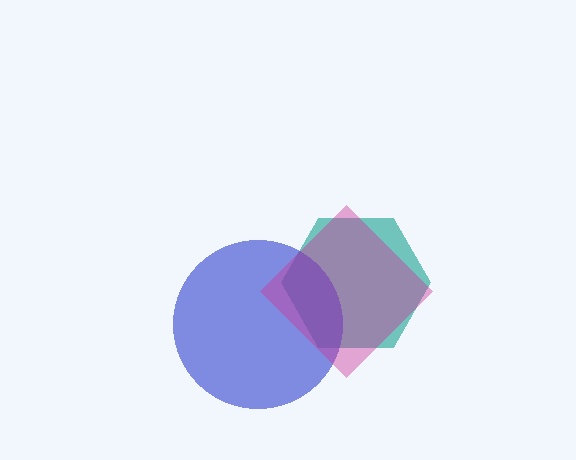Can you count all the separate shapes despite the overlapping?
Yes, there are 3 separate shapes.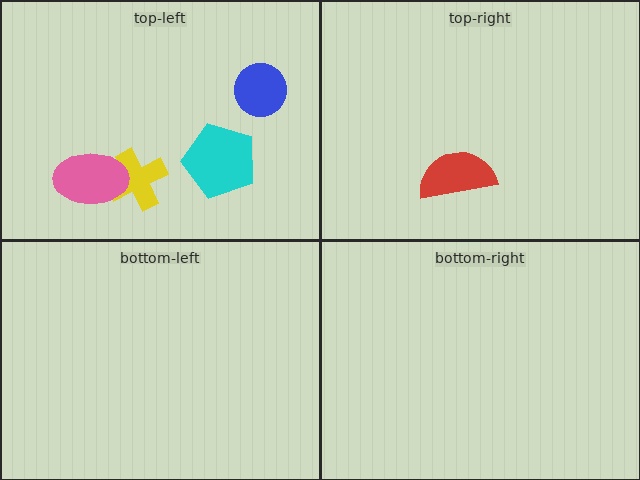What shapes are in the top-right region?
The red semicircle.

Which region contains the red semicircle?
The top-right region.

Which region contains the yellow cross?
The top-left region.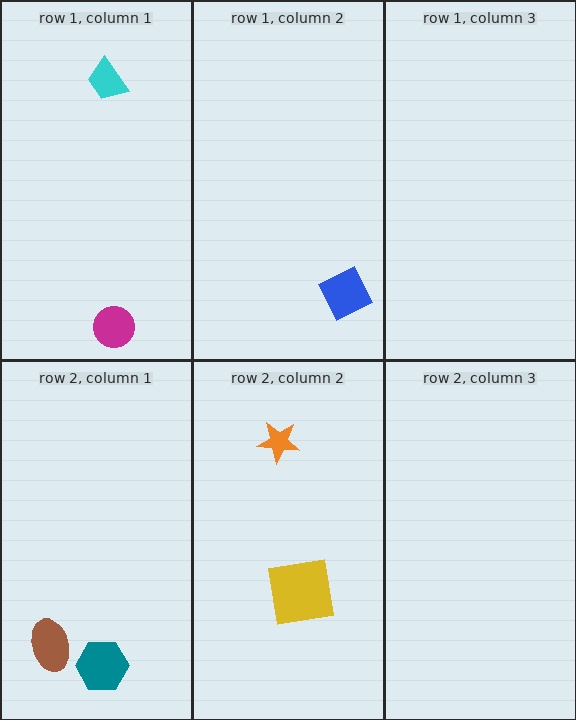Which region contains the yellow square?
The row 2, column 2 region.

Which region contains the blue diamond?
The row 1, column 2 region.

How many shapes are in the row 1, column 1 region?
2.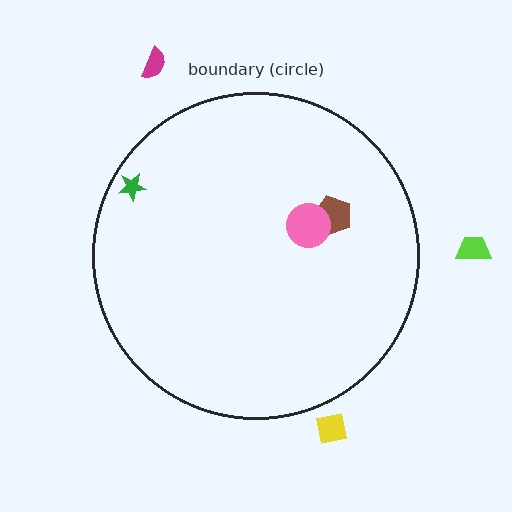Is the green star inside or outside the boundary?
Inside.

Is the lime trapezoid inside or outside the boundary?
Outside.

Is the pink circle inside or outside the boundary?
Inside.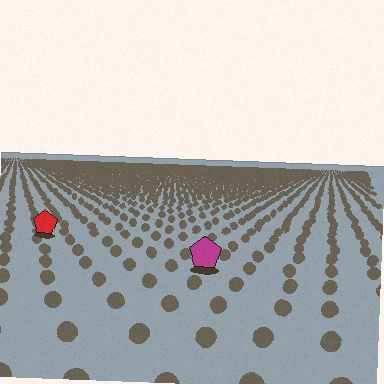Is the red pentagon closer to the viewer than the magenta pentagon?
No. The magenta pentagon is closer — you can tell from the texture gradient: the ground texture is coarser near it.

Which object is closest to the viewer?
The magenta pentagon is closest. The texture marks near it are larger and more spread out.